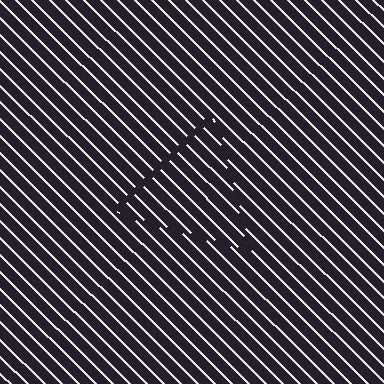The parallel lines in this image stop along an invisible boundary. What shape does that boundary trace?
An illusory triangle. The interior of the shape contains the same grating, shifted by half a period — the contour is defined by the phase discontinuity where line-ends from the inner and outer gratings abut.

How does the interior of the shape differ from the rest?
The interior of the shape contains the same grating, shifted by half a period — the contour is defined by the phase discontinuity where line-ends from the inner and outer gratings abut.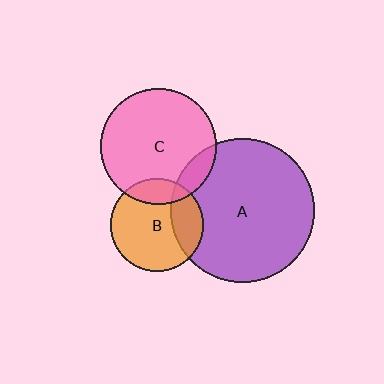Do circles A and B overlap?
Yes.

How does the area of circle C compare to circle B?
Approximately 1.5 times.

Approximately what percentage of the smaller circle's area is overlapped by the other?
Approximately 25%.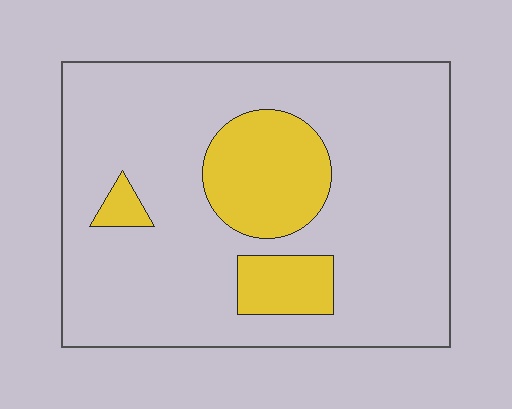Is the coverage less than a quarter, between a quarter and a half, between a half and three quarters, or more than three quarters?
Less than a quarter.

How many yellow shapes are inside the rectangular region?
3.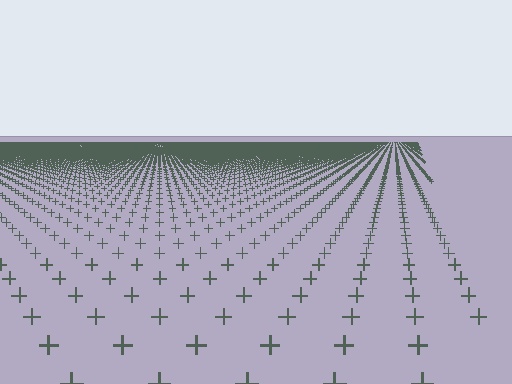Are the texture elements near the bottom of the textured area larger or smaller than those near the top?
Larger. Near the bottom, elements are closer to the viewer and appear at a bigger on-screen size.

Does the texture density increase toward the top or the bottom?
Density increases toward the top.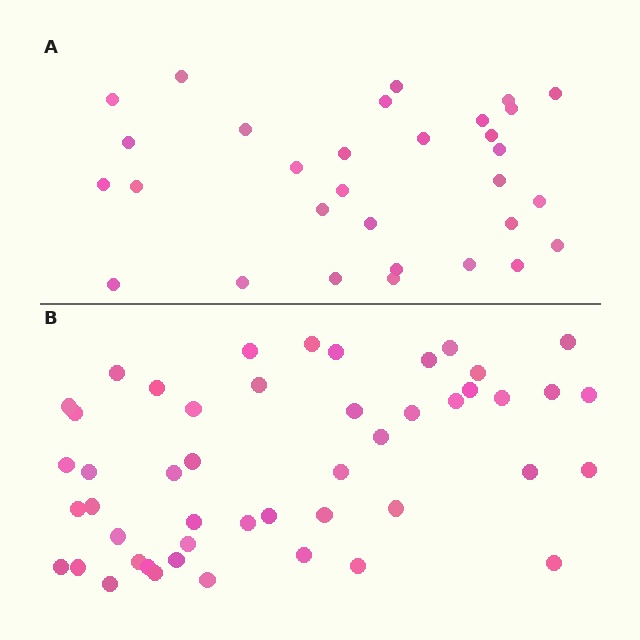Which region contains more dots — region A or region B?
Region B (the bottom region) has more dots.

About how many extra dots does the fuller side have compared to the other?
Region B has approximately 15 more dots than region A.